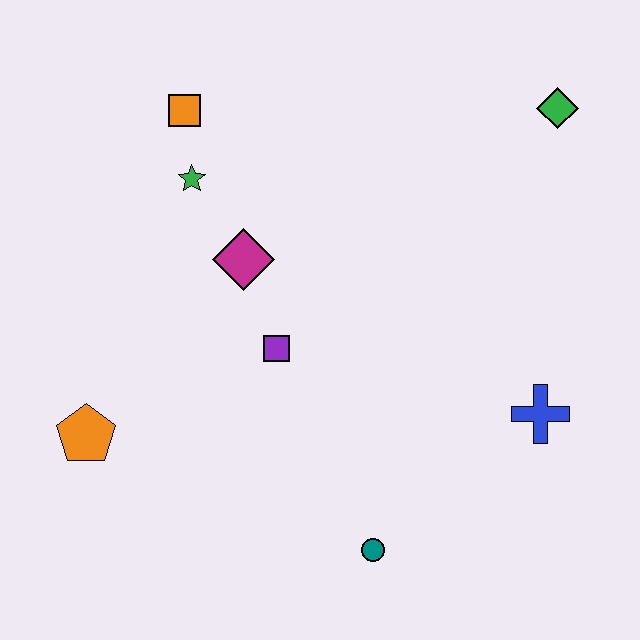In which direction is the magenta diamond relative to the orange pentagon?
The magenta diamond is above the orange pentagon.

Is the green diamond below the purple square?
No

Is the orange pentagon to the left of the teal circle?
Yes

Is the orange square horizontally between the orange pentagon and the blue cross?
Yes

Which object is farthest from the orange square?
The teal circle is farthest from the orange square.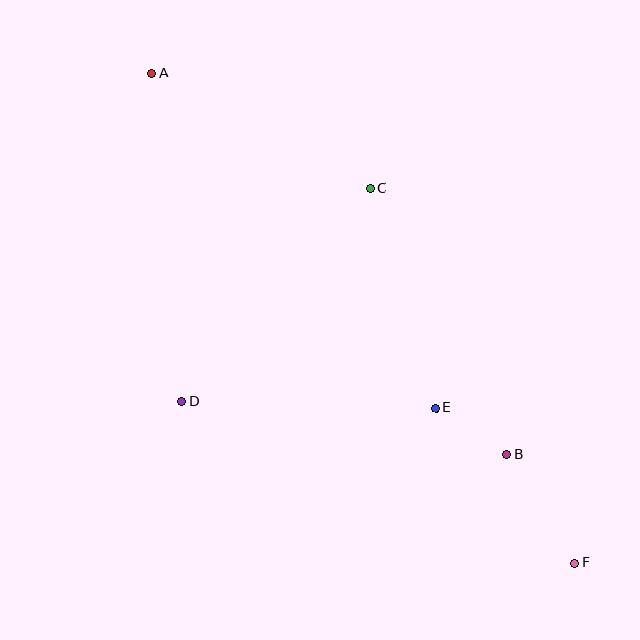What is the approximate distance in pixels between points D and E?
The distance between D and E is approximately 254 pixels.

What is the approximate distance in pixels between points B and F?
The distance between B and F is approximately 128 pixels.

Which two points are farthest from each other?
Points A and F are farthest from each other.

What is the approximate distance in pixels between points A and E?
The distance between A and E is approximately 439 pixels.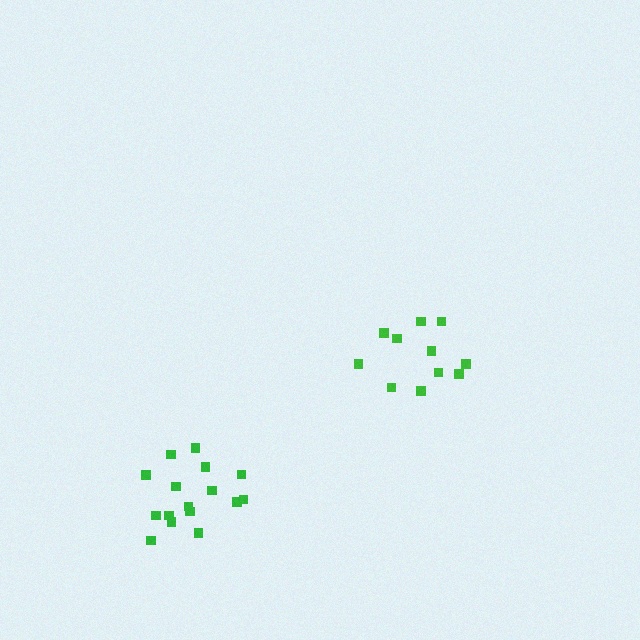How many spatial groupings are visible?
There are 2 spatial groupings.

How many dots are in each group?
Group 1: 11 dots, Group 2: 16 dots (27 total).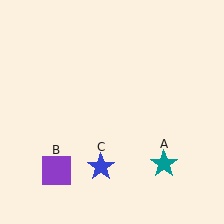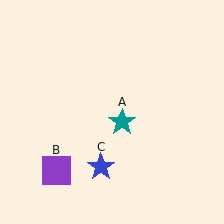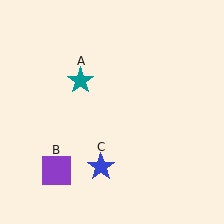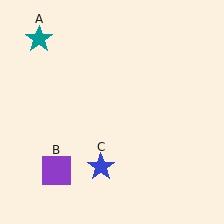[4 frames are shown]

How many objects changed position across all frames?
1 object changed position: teal star (object A).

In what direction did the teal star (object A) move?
The teal star (object A) moved up and to the left.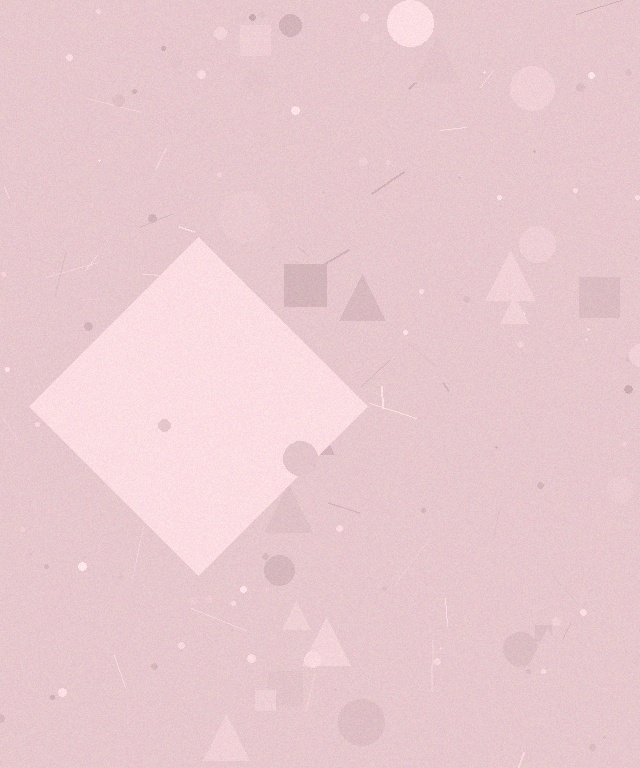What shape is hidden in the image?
A diamond is hidden in the image.